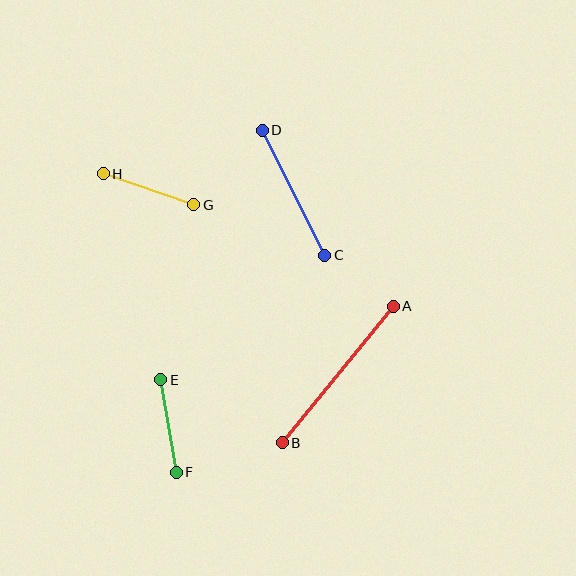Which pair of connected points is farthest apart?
Points A and B are farthest apart.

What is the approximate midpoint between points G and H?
The midpoint is at approximately (148, 189) pixels.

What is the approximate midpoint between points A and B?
The midpoint is at approximately (338, 374) pixels.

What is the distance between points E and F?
The distance is approximately 94 pixels.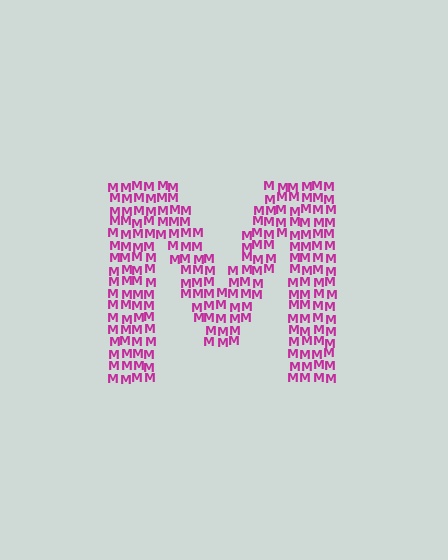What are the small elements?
The small elements are letter M's.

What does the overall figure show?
The overall figure shows the letter M.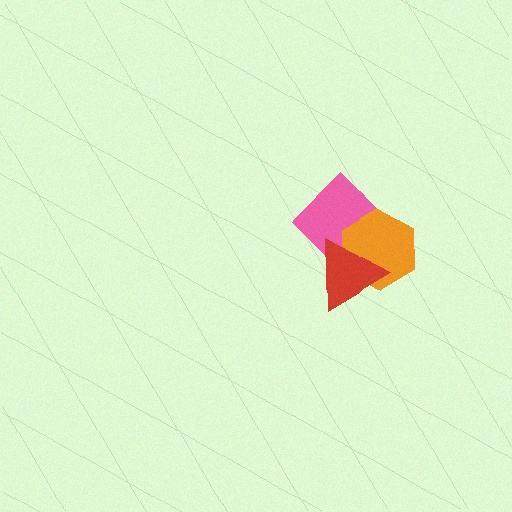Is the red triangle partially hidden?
No, no other shape covers it.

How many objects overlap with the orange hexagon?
2 objects overlap with the orange hexagon.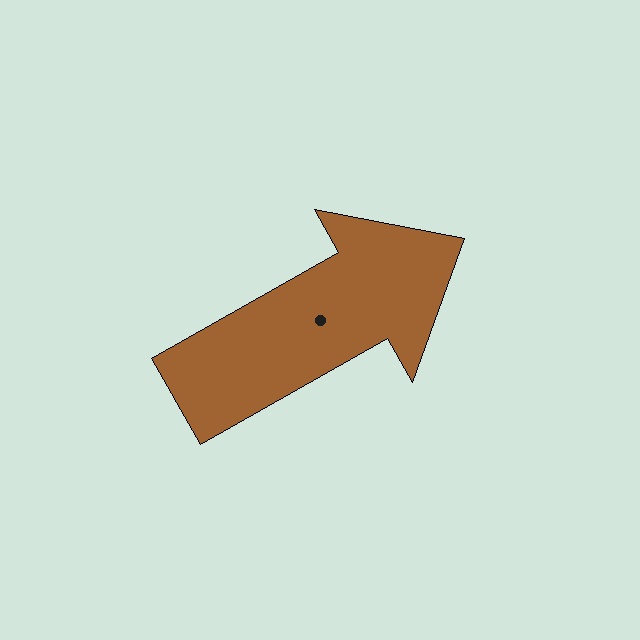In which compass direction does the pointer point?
Northeast.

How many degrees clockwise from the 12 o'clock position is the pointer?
Approximately 61 degrees.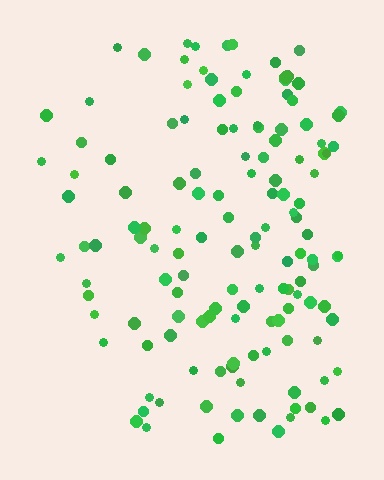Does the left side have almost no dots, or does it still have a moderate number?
Still a moderate number, just noticeably fewer than the right.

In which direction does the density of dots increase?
From left to right, with the right side densest.